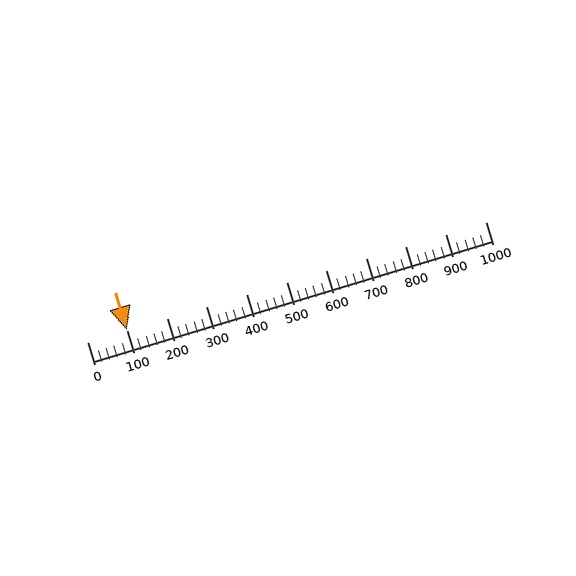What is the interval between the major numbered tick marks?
The major tick marks are spaced 100 units apart.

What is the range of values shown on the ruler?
The ruler shows values from 0 to 1000.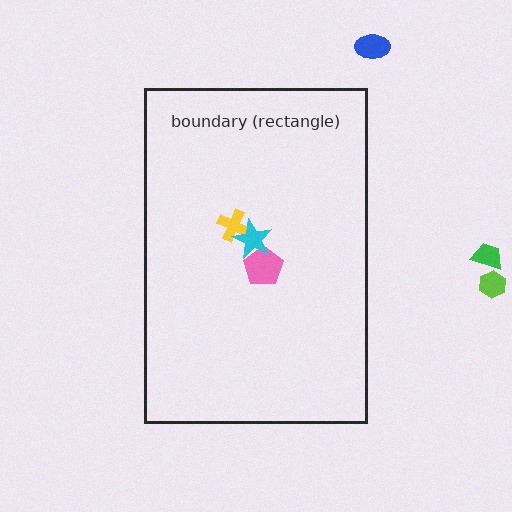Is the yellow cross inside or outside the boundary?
Inside.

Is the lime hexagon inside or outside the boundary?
Outside.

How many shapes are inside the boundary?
3 inside, 3 outside.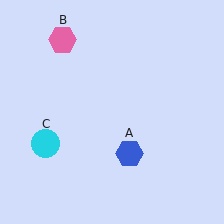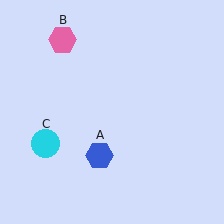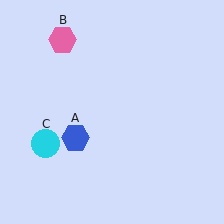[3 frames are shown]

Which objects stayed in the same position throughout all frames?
Pink hexagon (object B) and cyan circle (object C) remained stationary.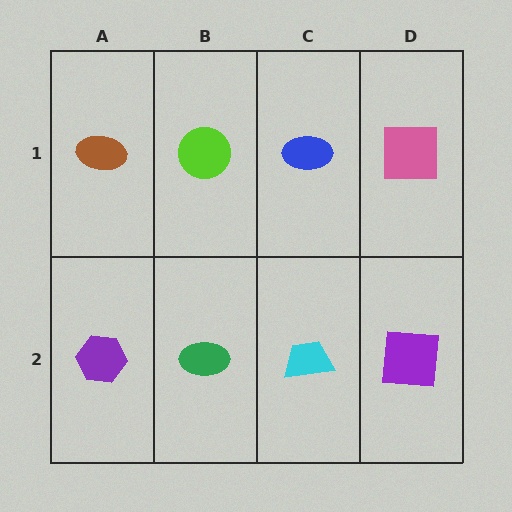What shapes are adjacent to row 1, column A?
A purple hexagon (row 2, column A), a lime circle (row 1, column B).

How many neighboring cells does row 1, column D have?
2.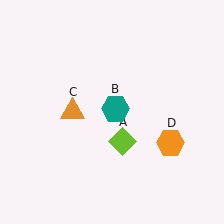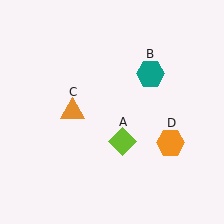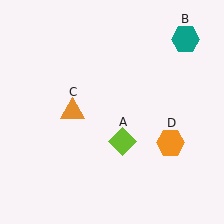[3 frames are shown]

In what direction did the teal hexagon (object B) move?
The teal hexagon (object B) moved up and to the right.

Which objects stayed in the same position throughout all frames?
Lime diamond (object A) and orange triangle (object C) and orange hexagon (object D) remained stationary.